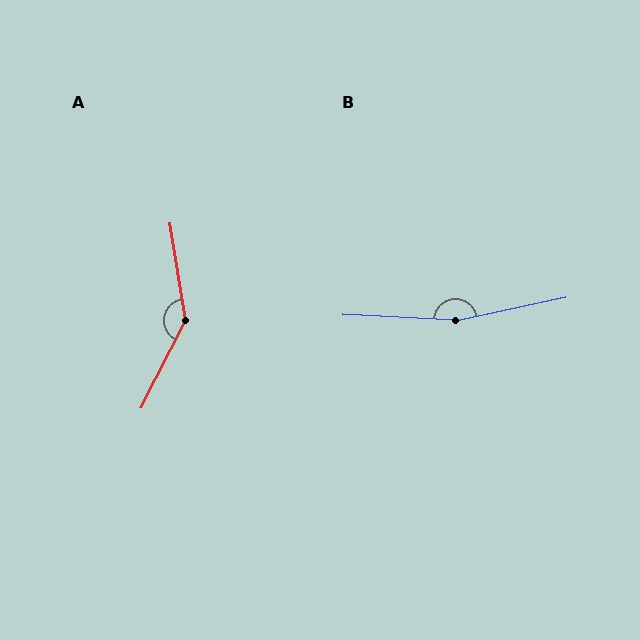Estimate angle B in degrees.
Approximately 165 degrees.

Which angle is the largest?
B, at approximately 165 degrees.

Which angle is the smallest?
A, at approximately 144 degrees.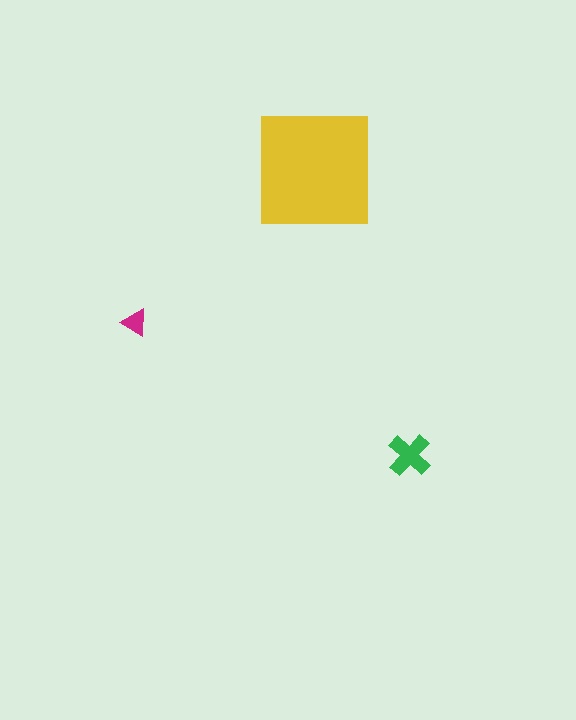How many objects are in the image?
There are 3 objects in the image.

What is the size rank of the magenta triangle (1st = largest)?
3rd.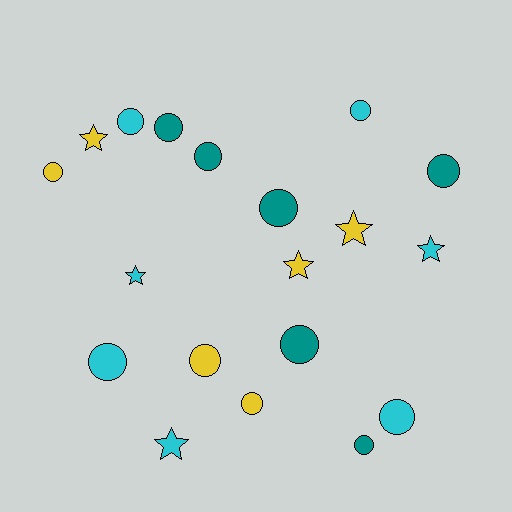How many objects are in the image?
There are 19 objects.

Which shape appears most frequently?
Circle, with 13 objects.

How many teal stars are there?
There are no teal stars.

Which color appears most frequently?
Cyan, with 7 objects.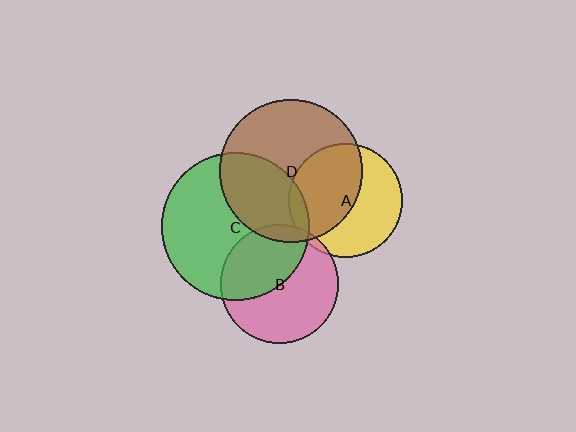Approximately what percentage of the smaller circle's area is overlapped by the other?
Approximately 5%.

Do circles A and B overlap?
Yes.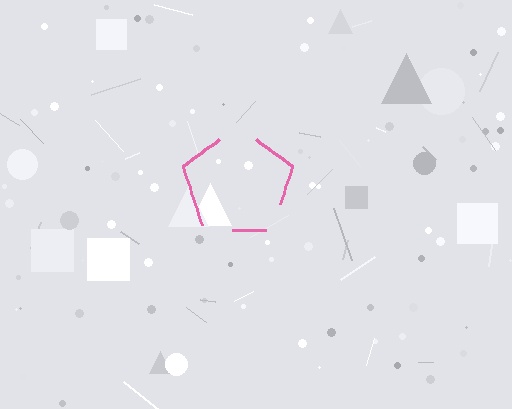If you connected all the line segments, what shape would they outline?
They would outline a pentagon.